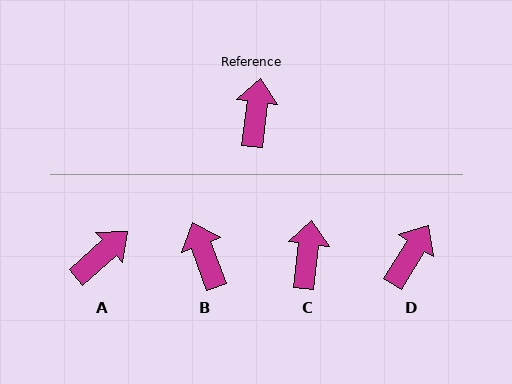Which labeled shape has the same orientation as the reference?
C.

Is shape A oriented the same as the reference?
No, it is off by about 41 degrees.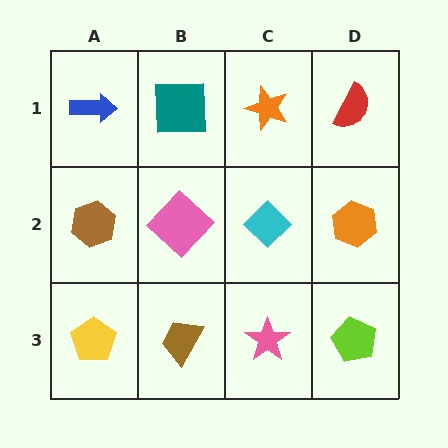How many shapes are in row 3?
4 shapes.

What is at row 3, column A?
A yellow pentagon.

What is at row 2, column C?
A cyan diamond.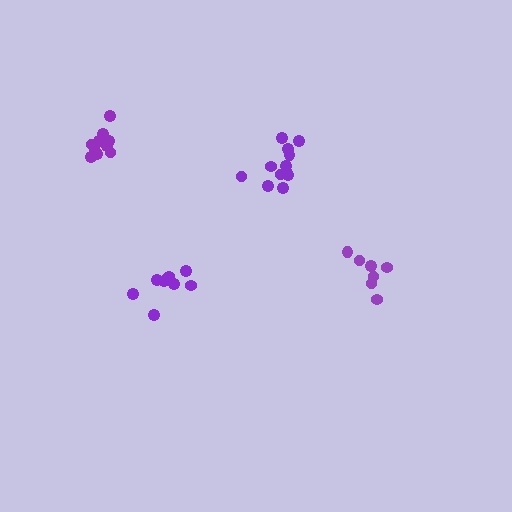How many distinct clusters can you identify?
There are 4 distinct clusters.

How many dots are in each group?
Group 1: 7 dots, Group 2: 10 dots, Group 3: 8 dots, Group 4: 12 dots (37 total).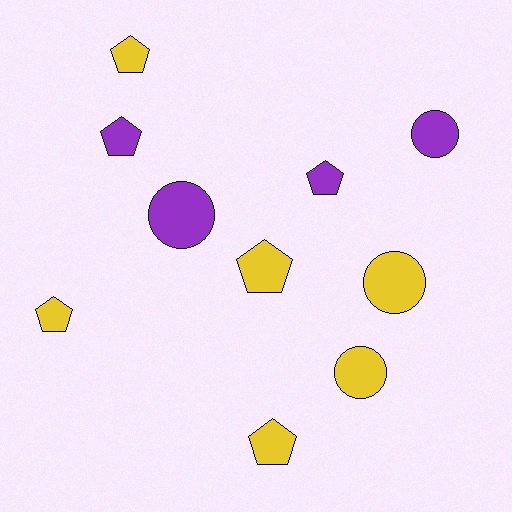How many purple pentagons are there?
There are 2 purple pentagons.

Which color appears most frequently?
Yellow, with 6 objects.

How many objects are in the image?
There are 10 objects.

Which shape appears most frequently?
Pentagon, with 6 objects.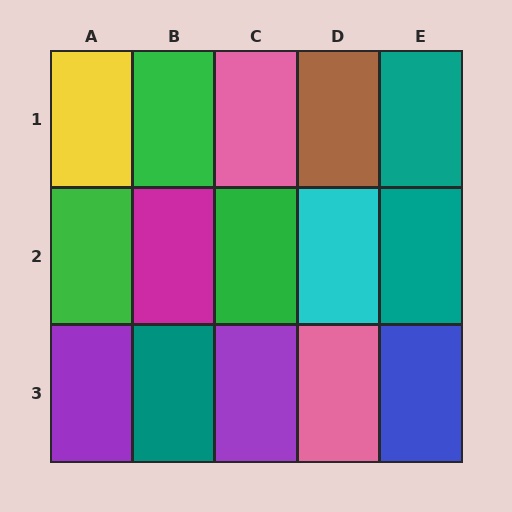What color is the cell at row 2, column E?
Teal.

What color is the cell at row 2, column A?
Green.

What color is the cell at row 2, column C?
Green.